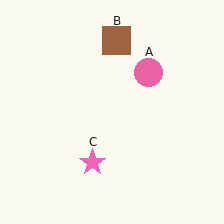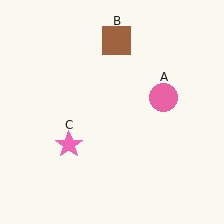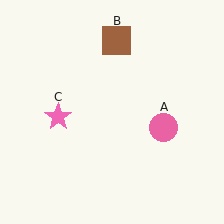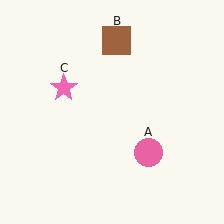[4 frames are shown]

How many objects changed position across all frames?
2 objects changed position: pink circle (object A), pink star (object C).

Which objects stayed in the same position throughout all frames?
Brown square (object B) remained stationary.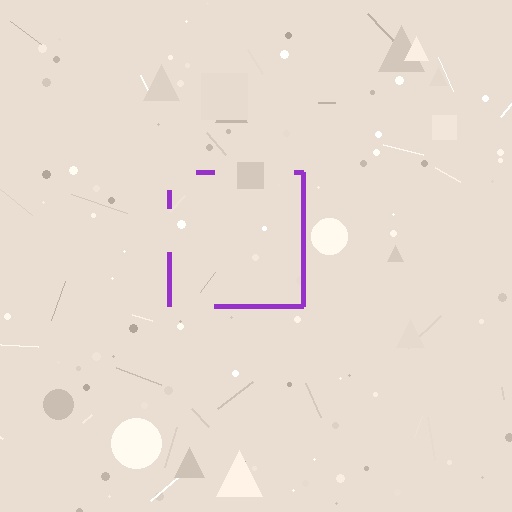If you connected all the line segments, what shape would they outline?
They would outline a square.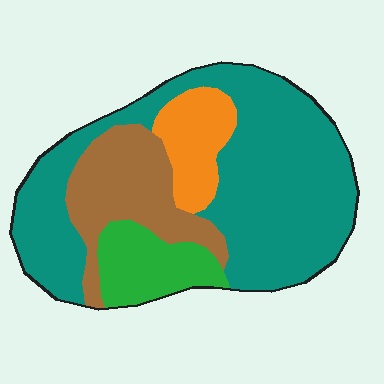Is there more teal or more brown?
Teal.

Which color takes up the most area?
Teal, at roughly 55%.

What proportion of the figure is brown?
Brown covers around 20% of the figure.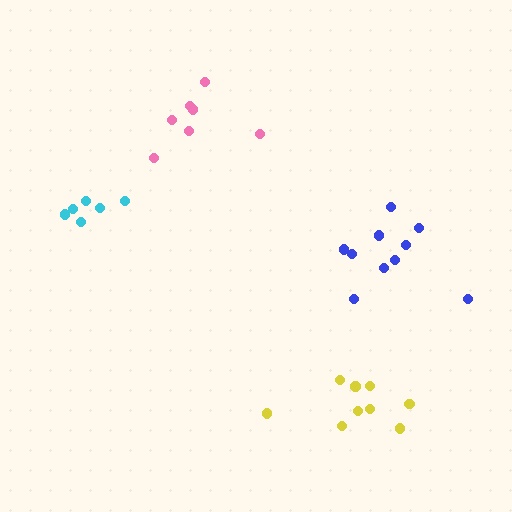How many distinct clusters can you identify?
There are 4 distinct clusters.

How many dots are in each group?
Group 1: 6 dots, Group 2: 7 dots, Group 3: 10 dots, Group 4: 9 dots (32 total).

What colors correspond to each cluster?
The clusters are colored: cyan, pink, blue, yellow.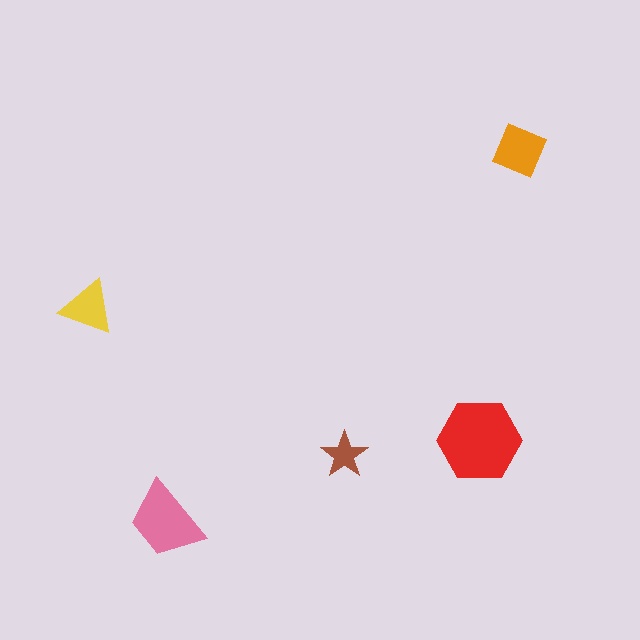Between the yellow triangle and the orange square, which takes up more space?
The orange square.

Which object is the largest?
The red hexagon.